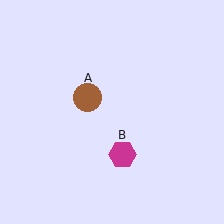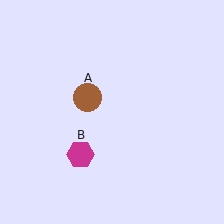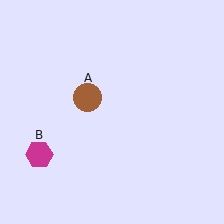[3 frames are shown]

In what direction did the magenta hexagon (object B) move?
The magenta hexagon (object B) moved left.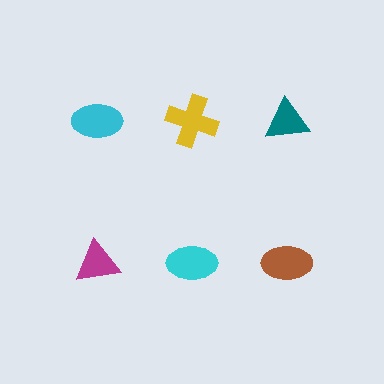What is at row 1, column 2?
A yellow cross.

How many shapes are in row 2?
3 shapes.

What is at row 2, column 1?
A magenta triangle.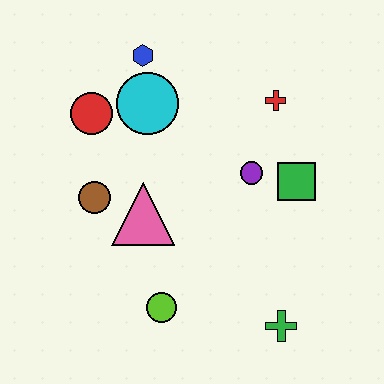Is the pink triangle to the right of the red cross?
No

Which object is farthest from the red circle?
The green cross is farthest from the red circle.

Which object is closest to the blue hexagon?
The cyan circle is closest to the blue hexagon.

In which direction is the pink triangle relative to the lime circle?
The pink triangle is above the lime circle.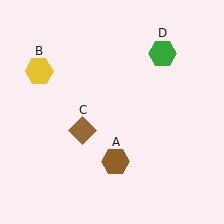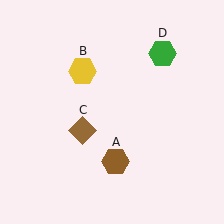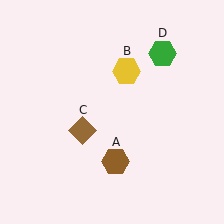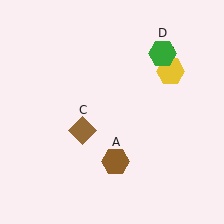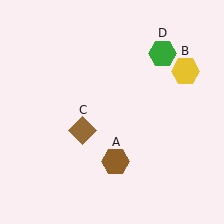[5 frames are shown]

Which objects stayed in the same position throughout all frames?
Brown hexagon (object A) and brown diamond (object C) and green hexagon (object D) remained stationary.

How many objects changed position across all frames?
1 object changed position: yellow hexagon (object B).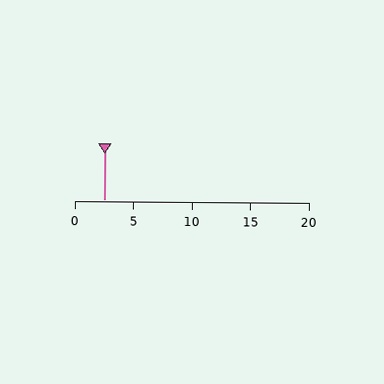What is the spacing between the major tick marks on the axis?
The major ticks are spaced 5 apart.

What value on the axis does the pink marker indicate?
The marker indicates approximately 2.5.